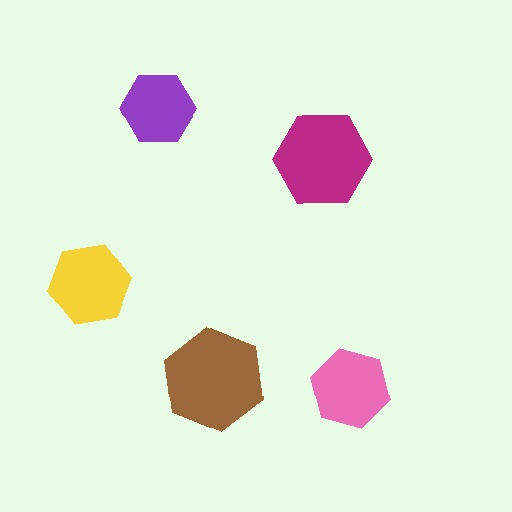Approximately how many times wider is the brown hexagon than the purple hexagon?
About 1.5 times wider.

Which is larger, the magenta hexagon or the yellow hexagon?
The magenta one.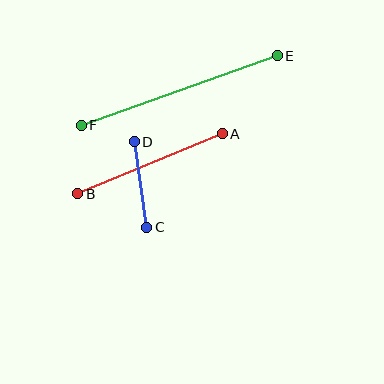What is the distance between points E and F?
The distance is approximately 208 pixels.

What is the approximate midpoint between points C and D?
The midpoint is at approximately (140, 184) pixels.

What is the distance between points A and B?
The distance is approximately 157 pixels.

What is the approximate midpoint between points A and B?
The midpoint is at approximately (150, 164) pixels.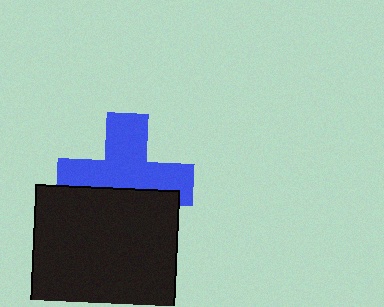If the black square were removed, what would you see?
You would see the complete blue cross.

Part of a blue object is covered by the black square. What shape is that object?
It is a cross.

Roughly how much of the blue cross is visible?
About half of it is visible (roughly 62%).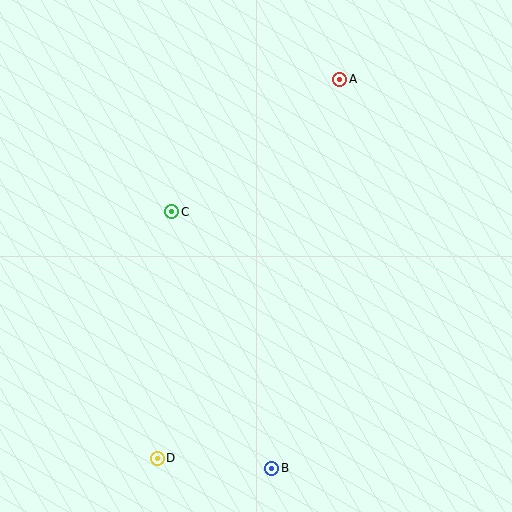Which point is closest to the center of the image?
Point C at (172, 212) is closest to the center.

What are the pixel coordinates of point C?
Point C is at (172, 212).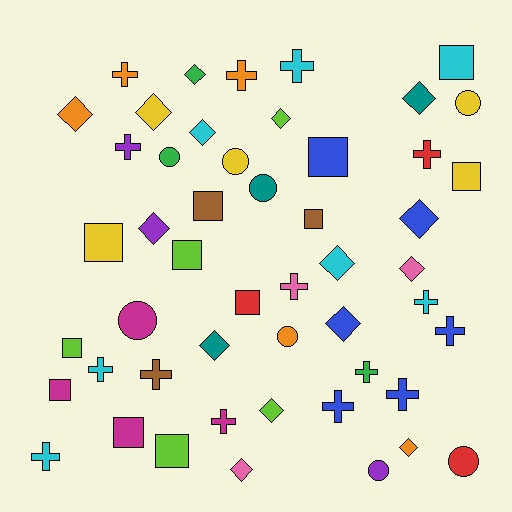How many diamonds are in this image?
There are 15 diamonds.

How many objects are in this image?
There are 50 objects.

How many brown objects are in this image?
There are 3 brown objects.